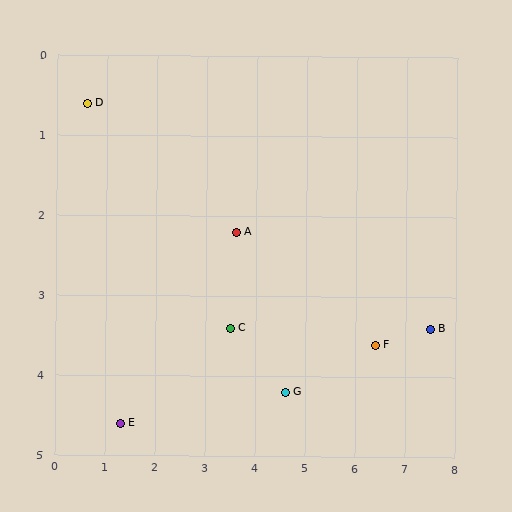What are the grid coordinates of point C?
Point C is at approximately (3.5, 3.4).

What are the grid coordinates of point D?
Point D is at approximately (0.6, 0.6).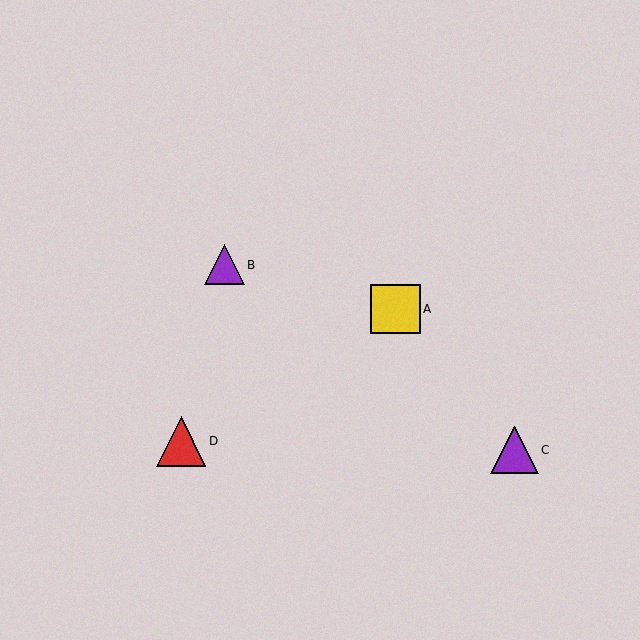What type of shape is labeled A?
Shape A is a yellow square.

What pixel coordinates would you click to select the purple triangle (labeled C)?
Click at (515, 450) to select the purple triangle C.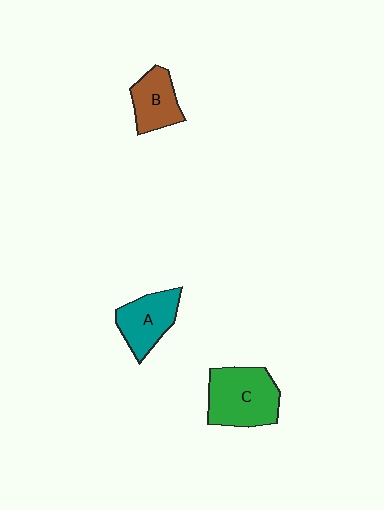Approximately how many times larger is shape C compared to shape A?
Approximately 1.4 times.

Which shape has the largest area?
Shape C (green).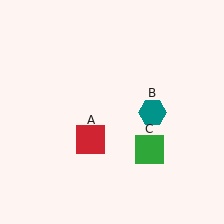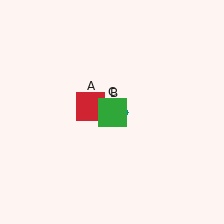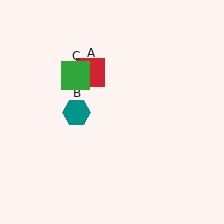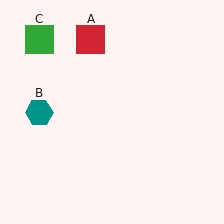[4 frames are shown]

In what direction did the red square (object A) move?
The red square (object A) moved up.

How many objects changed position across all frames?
3 objects changed position: red square (object A), teal hexagon (object B), green square (object C).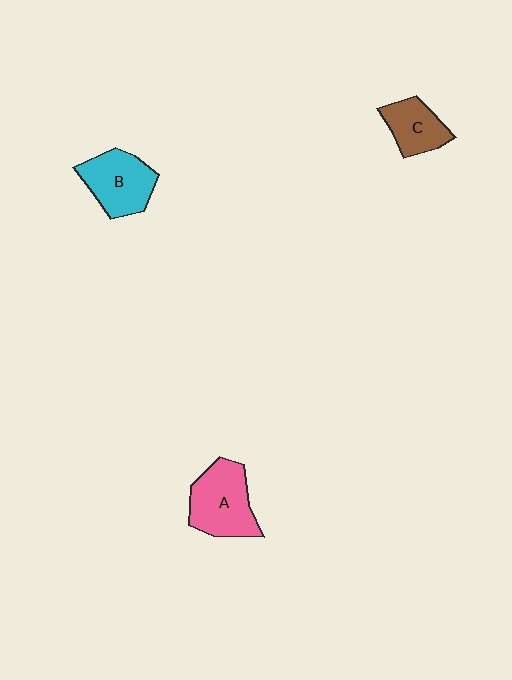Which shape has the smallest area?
Shape C (brown).